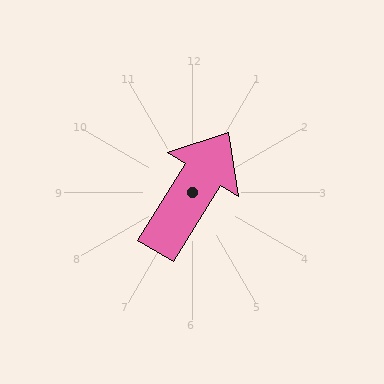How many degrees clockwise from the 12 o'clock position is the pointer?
Approximately 32 degrees.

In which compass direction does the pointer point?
Northeast.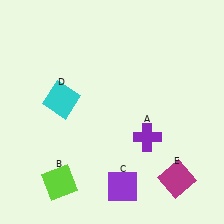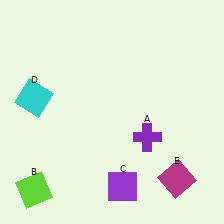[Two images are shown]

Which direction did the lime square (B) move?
The lime square (B) moved left.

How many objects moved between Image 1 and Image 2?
2 objects moved between the two images.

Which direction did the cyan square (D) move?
The cyan square (D) moved left.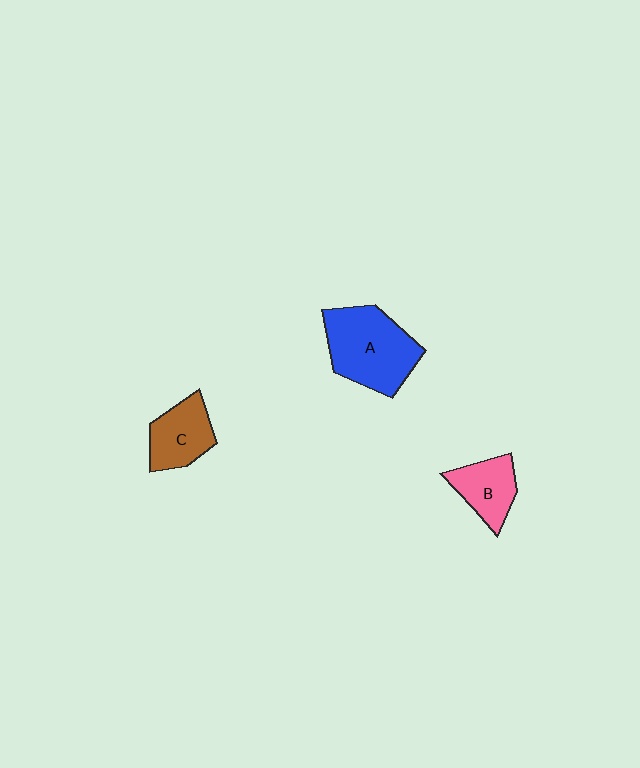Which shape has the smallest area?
Shape B (pink).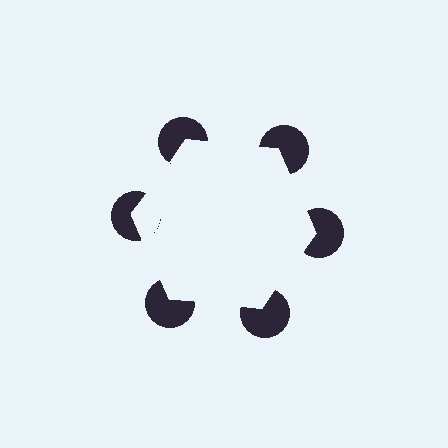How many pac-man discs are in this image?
There are 6 — one at each vertex of the illusory hexagon.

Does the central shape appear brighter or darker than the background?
It typically appears slightly brighter than the background, even though no actual brightness change is drawn.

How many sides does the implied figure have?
6 sides.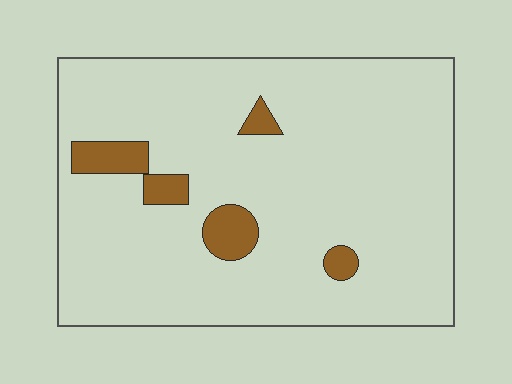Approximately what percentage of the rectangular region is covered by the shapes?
Approximately 10%.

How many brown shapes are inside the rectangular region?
5.